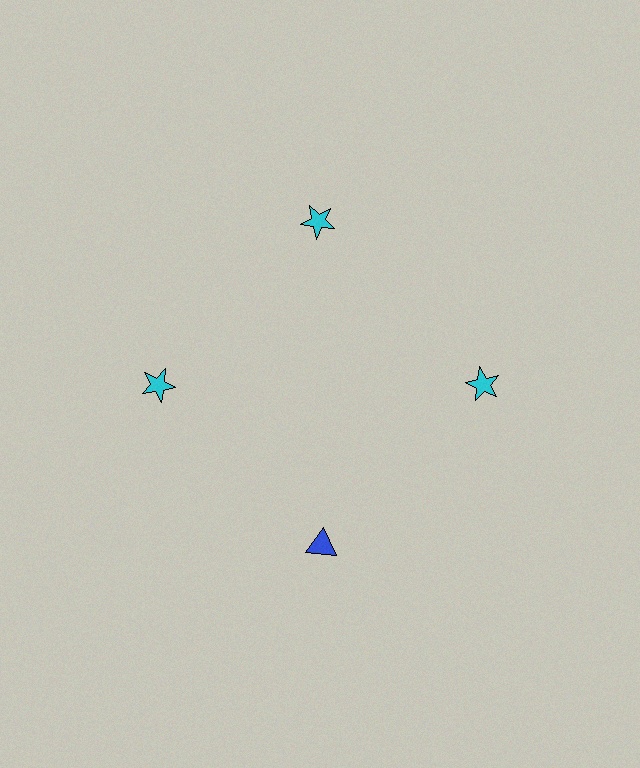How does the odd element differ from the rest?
It differs in both color (blue instead of cyan) and shape (triangle instead of star).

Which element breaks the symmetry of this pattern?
The blue triangle at roughly the 6 o'clock position breaks the symmetry. All other shapes are cyan stars.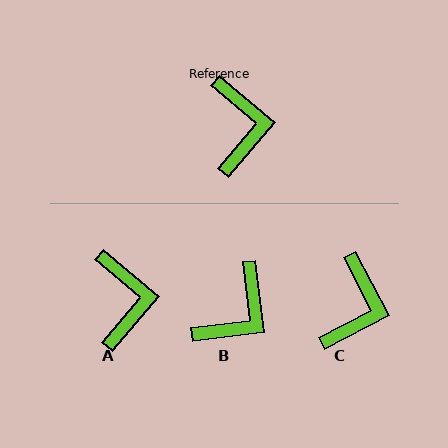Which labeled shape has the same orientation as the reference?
A.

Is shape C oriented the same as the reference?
No, it is off by about 22 degrees.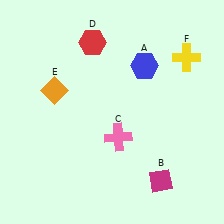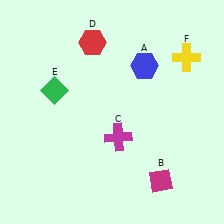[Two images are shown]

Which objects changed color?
C changed from pink to magenta. E changed from orange to green.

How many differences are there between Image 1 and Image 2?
There are 2 differences between the two images.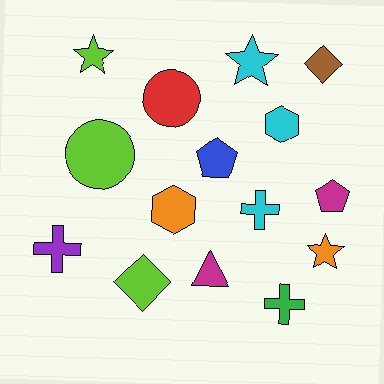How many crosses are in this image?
There are 3 crosses.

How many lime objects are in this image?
There are 3 lime objects.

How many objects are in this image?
There are 15 objects.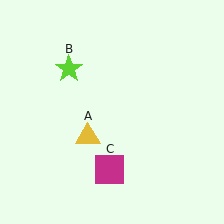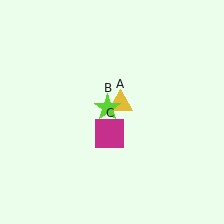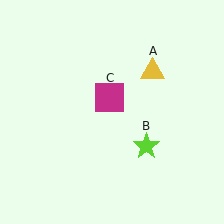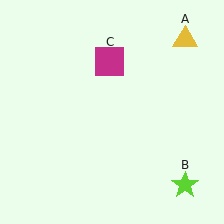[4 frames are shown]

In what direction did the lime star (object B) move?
The lime star (object B) moved down and to the right.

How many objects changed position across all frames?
3 objects changed position: yellow triangle (object A), lime star (object B), magenta square (object C).